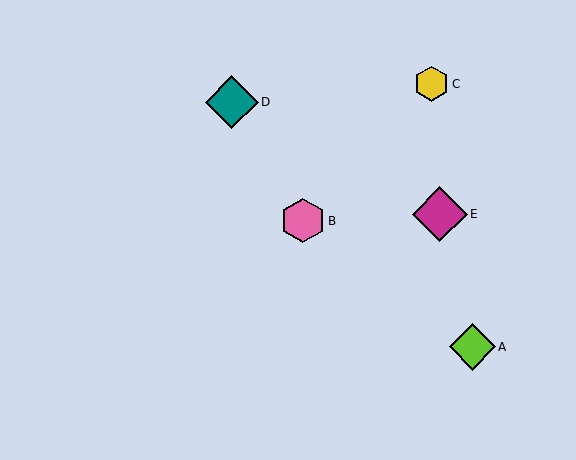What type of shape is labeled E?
Shape E is a magenta diamond.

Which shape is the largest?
The magenta diamond (labeled E) is the largest.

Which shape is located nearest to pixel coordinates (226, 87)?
The teal diamond (labeled D) at (232, 102) is nearest to that location.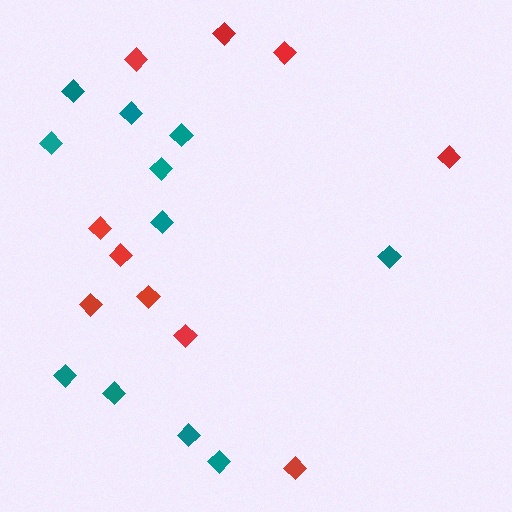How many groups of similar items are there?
There are 2 groups: one group of teal diamonds (11) and one group of red diamonds (10).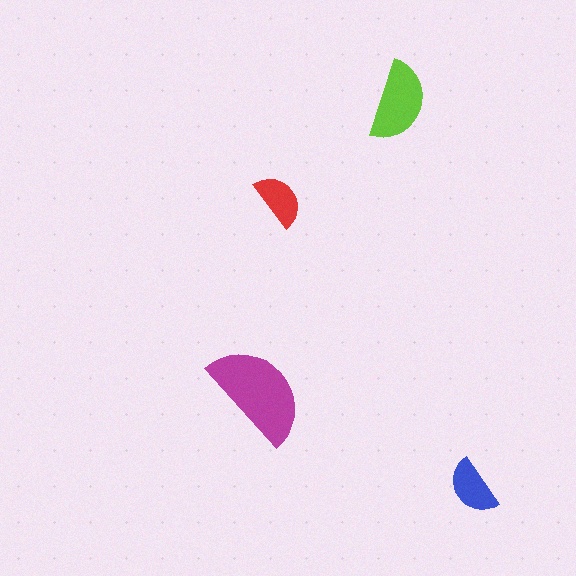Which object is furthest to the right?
The blue semicircle is rightmost.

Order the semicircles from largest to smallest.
the magenta one, the lime one, the blue one, the red one.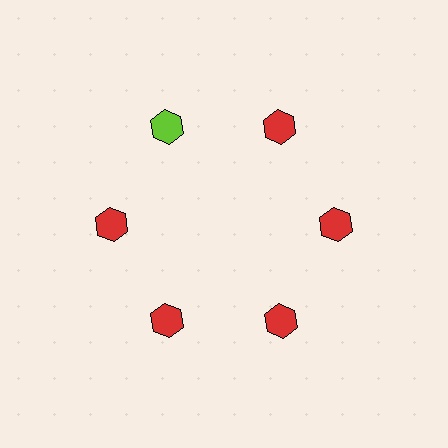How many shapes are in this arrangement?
There are 6 shapes arranged in a ring pattern.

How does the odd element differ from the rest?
It has a different color: lime instead of red.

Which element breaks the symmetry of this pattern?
The lime hexagon at roughly the 11 o'clock position breaks the symmetry. All other shapes are red hexagons.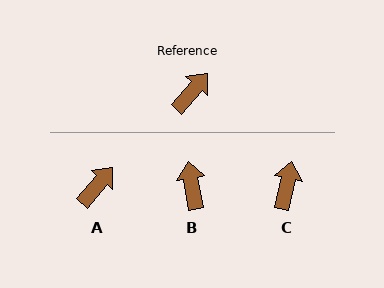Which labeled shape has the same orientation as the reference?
A.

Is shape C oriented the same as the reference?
No, it is off by about 29 degrees.